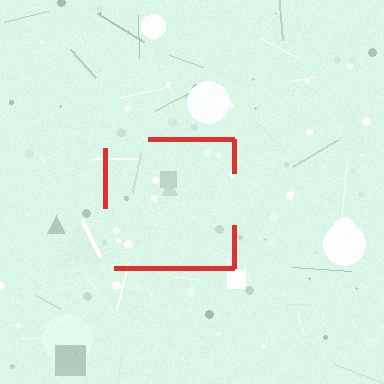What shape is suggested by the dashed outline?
The dashed outline suggests a square.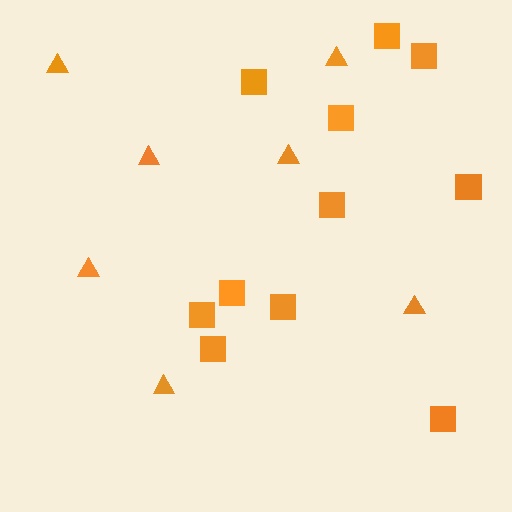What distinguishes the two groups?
There are 2 groups: one group of squares (11) and one group of triangles (7).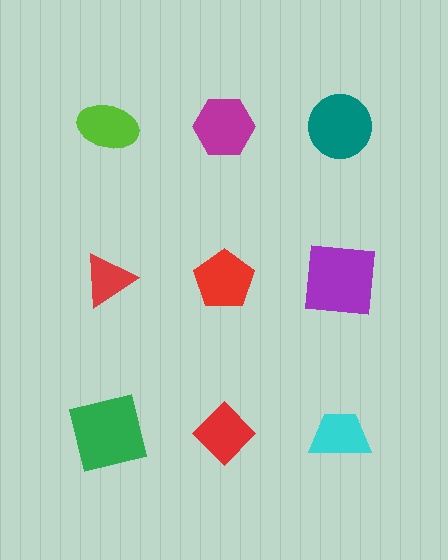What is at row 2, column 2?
A red pentagon.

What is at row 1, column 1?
A lime ellipse.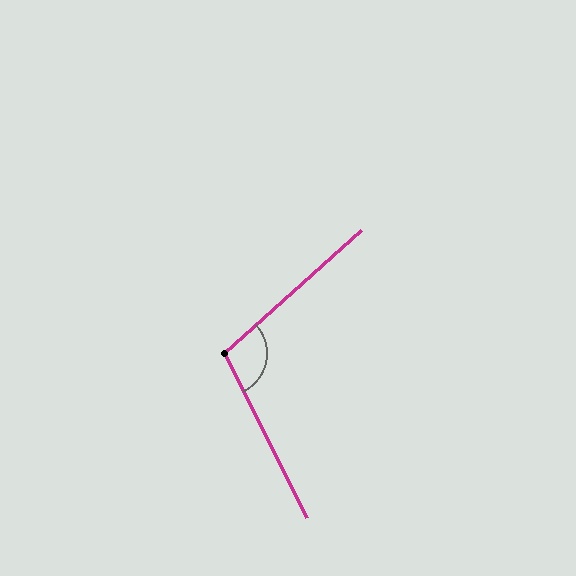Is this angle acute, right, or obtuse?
It is obtuse.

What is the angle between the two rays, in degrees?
Approximately 105 degrees.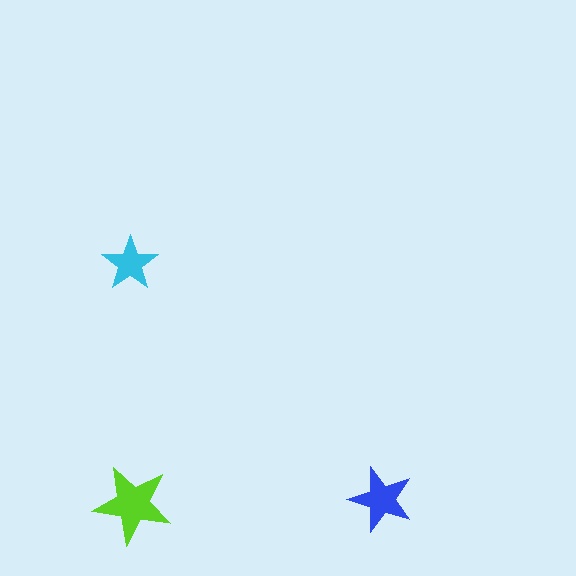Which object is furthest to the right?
The blue star is rightmost.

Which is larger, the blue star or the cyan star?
The blue one.